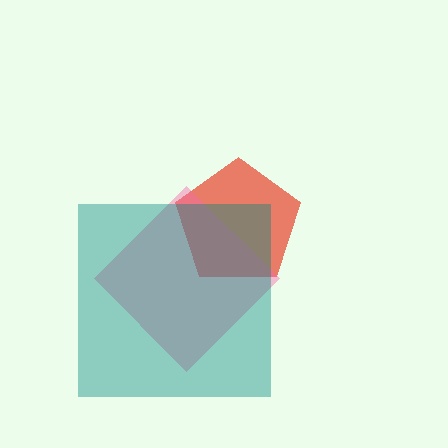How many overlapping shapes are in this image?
There are 3 overlapping shapes in the image.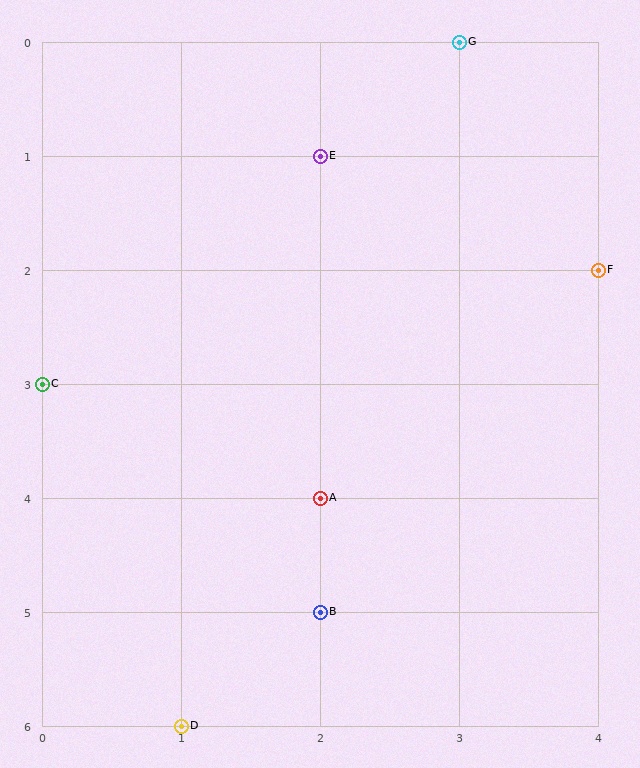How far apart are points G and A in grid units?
Points G and A are 1 column and 4 rows apart (about 4.1 grid units diagonally).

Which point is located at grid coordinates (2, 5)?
Point B is at (2, 5).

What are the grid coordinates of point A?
Point A is at grid coordinates (2, 4).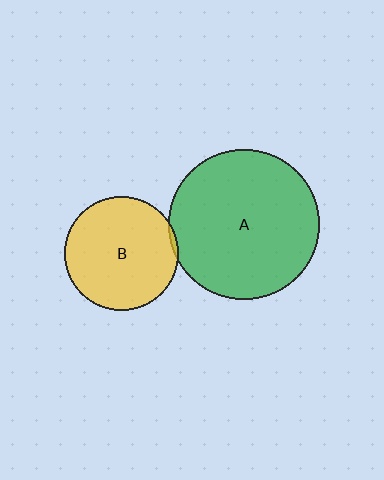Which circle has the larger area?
Circle A (green).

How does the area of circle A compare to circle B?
Approximately 1.7 times.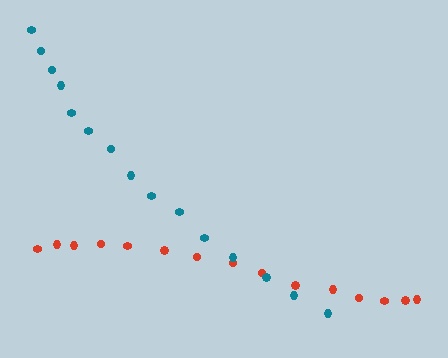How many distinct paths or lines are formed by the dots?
There are 2 distinct paths.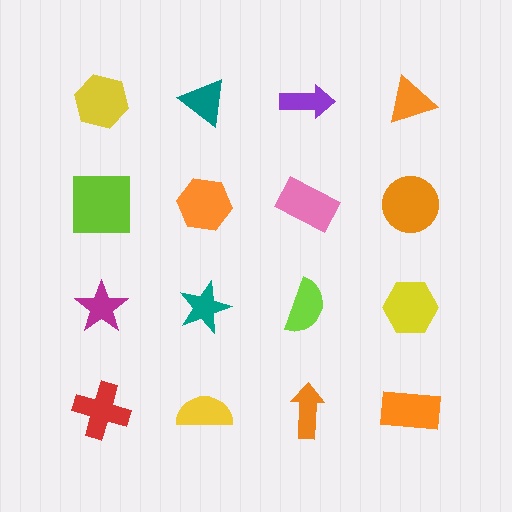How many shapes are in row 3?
4 shapes.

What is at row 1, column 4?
An orange triangle.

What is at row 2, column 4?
An orange circle.